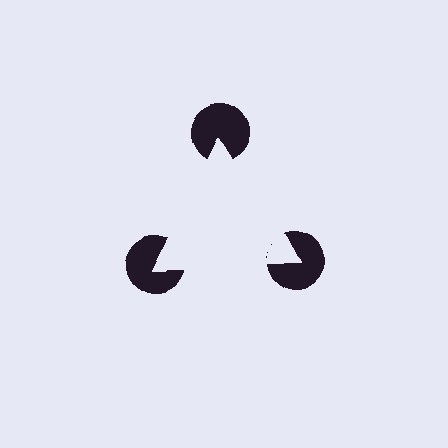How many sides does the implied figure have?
3 sides.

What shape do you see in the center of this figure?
An illusory triangle — its edges are inferred from the aligned wedge cuts in the pac-man discs, not physically drawn.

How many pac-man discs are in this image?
There are 3 — one at each vertex of the illusory triangle.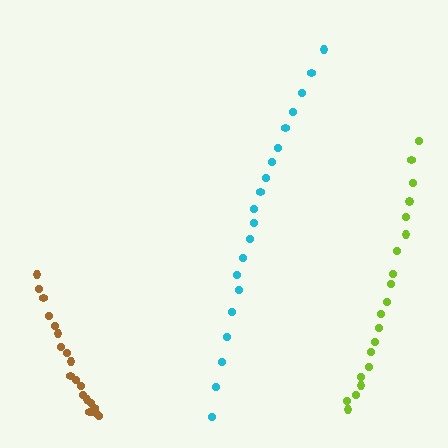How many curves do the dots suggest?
There are 3 distinct paths.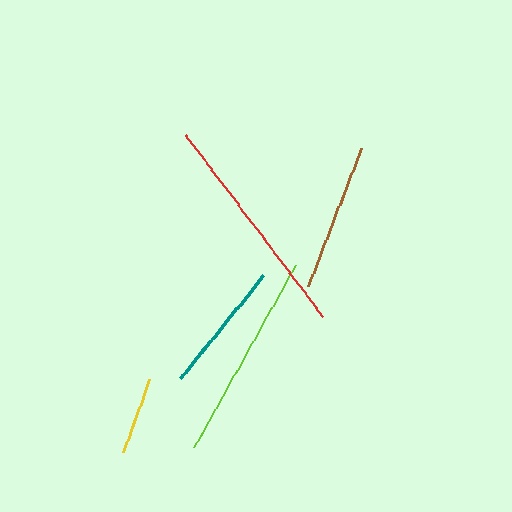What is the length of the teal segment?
The teal segment is approximately 132 pixels long.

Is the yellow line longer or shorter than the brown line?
The brown line is longer than the yellow line.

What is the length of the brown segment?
The brown segment is approximately 147 pixels long.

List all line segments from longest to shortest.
From longest to shortest: red, lime, brown, teal, yellow.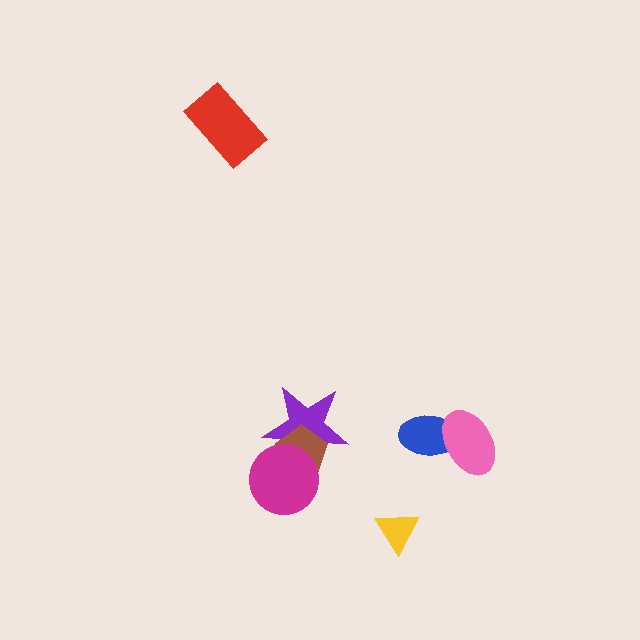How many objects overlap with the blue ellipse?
1 object overlaps with the blue ellipse.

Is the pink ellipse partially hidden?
No, no other shape covers it.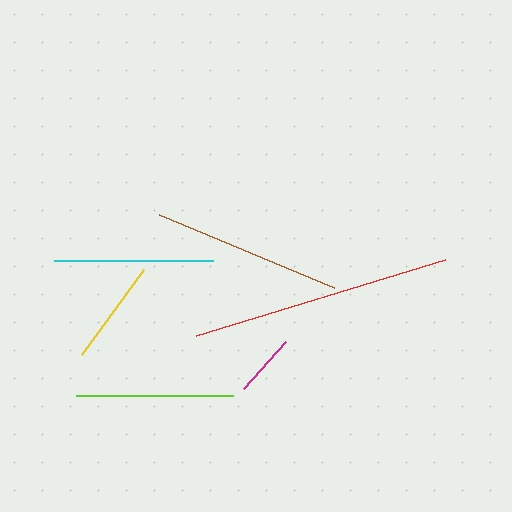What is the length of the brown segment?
The brown segment is approximately 189 pixels long.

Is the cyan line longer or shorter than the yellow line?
The cyan line is longer than the yellow line.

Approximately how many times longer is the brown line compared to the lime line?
The brown line is approximately 1.2 times the length of the lime line.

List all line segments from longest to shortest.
From longest to shortest: red, brown, cyan, lime, yellow, magenta.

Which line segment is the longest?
The red line is the longest at approximately 261 pixels.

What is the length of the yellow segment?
The yellow segment is approximately 105 pixels long.